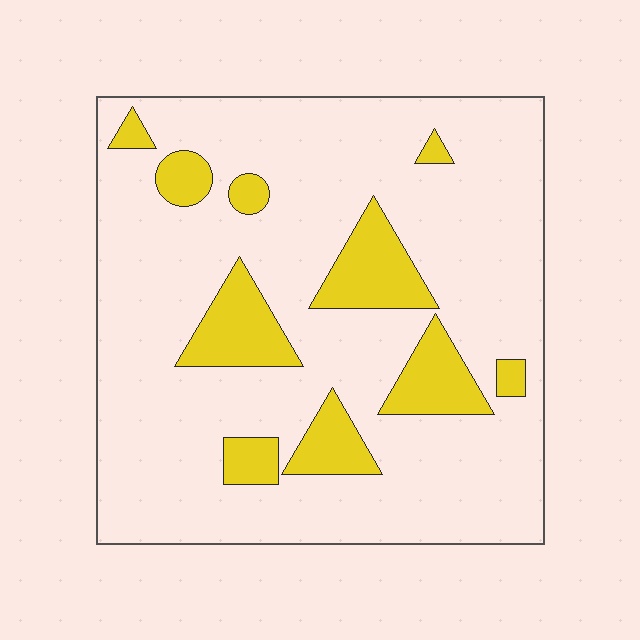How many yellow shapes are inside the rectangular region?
10.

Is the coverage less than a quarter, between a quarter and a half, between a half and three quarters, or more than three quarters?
Less than a quarter.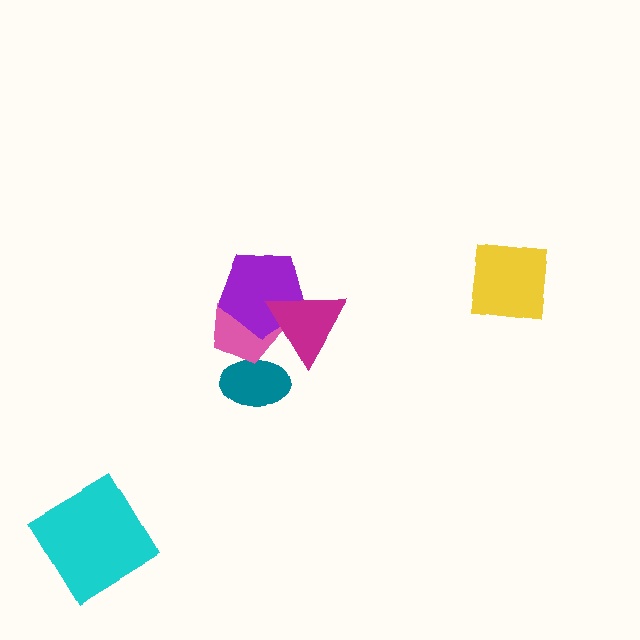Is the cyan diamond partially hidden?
No, no other shape covers it.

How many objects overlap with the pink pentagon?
3 objects overlap with the pink pentagon.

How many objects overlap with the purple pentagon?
2 objects overlap with the purple pentagon.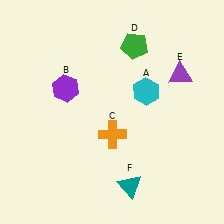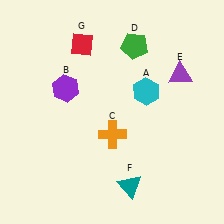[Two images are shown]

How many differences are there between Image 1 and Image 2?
There is 1 difference between the two images.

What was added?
A red diamond (G) was added in Image 2.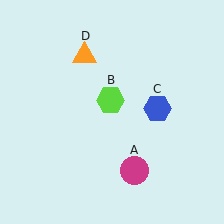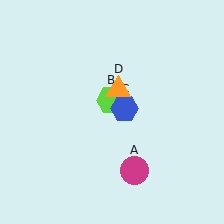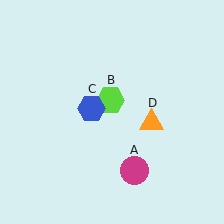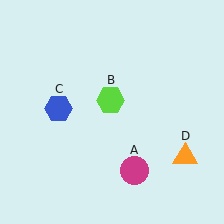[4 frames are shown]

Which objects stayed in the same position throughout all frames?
Magenta circle (object A) and lime hexagon (object B) remained stationary.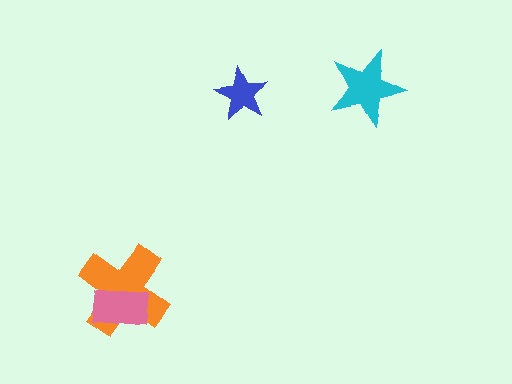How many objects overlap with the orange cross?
1 object overlaps with the orange cross.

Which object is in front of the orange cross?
The pink rectangle is in front of the orange cross.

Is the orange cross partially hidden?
Yes, it is partially covered by another shape.